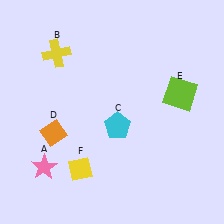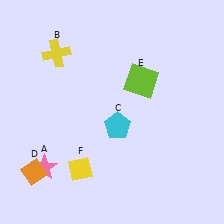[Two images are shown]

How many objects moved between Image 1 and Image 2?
2 objects moved between the two images.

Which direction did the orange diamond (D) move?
The orange diamond (D) moved down.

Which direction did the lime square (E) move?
The lime square (E) moved left.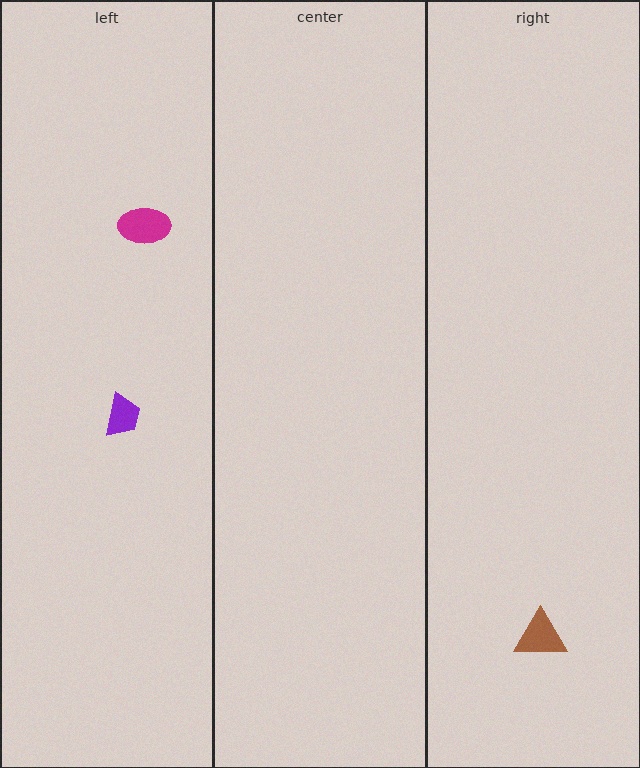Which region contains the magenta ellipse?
The left region.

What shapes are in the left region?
The magenta ellipse, the purple trapezoid.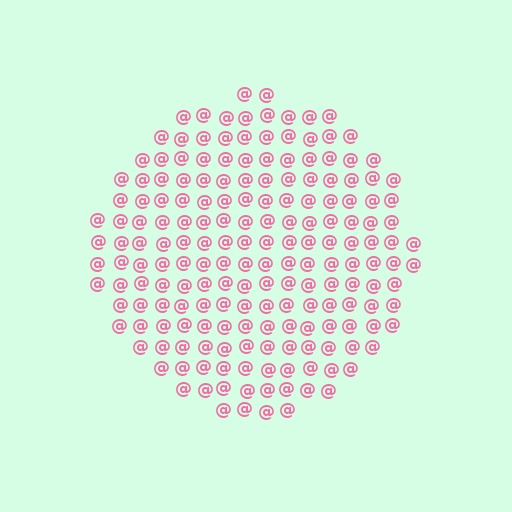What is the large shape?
The large shape is a circle.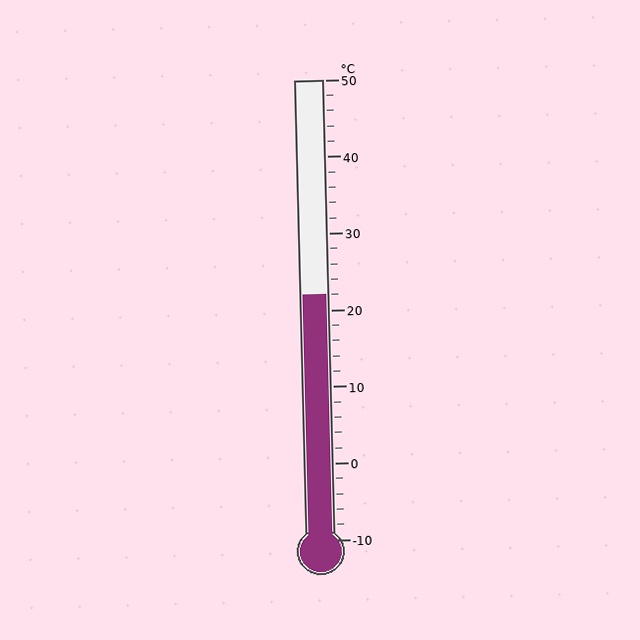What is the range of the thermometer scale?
The thermometer scale ranges from -10°C to 50°C.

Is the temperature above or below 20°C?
The temperature is above 20°C.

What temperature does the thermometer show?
The thermometer shows approximately 22°C.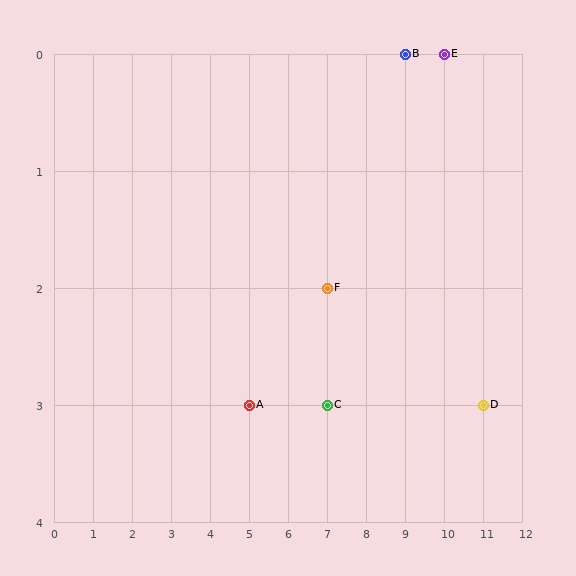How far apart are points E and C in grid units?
Points E and C are 3 columns and 3 rows apart (about 4.2 grid units diagonally).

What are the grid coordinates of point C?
Point C is at grid coordinates (7, 3).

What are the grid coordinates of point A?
Point A is at grid coordinates (5, 3).